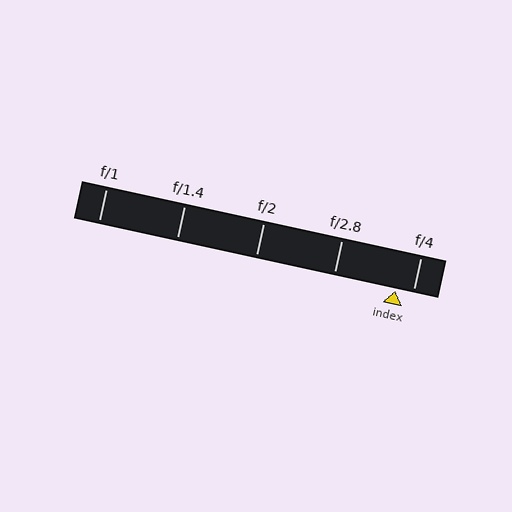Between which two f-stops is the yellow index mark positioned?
The index mark is between f/2.8 and f/4.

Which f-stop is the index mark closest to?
The index mark is closest to f/4.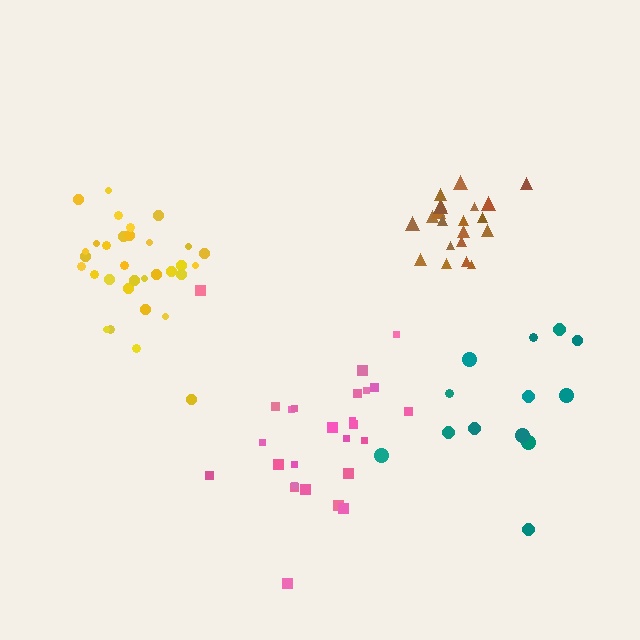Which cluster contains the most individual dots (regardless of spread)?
Yellow (32).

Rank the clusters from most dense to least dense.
brown, yellow, pink, teal.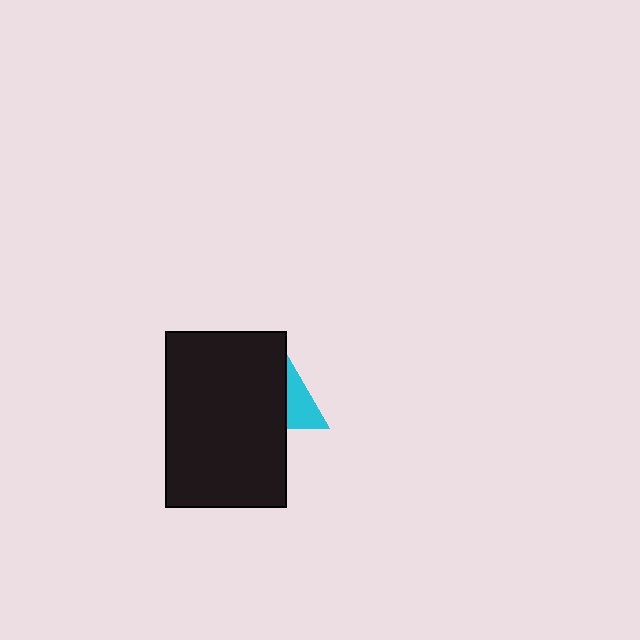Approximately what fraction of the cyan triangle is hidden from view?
Roughly 67% of the cyan triangle is hidden behind the black rectangle.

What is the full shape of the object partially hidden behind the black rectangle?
The partially hidden object is a cyan triangle.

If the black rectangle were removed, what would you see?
You would see the complete cyan triangle.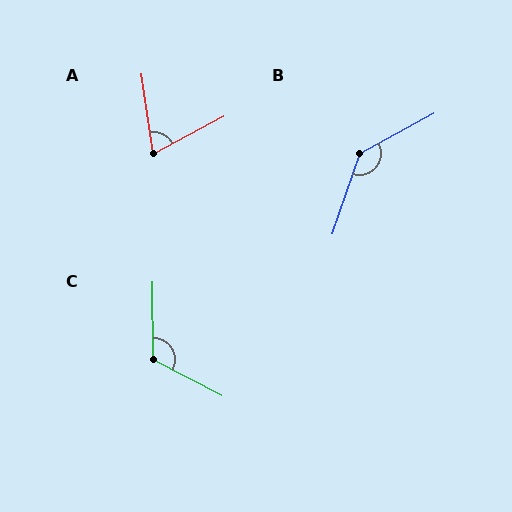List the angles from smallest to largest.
A (70°), C (117°), B (138°).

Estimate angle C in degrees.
Approximately 117 degrees.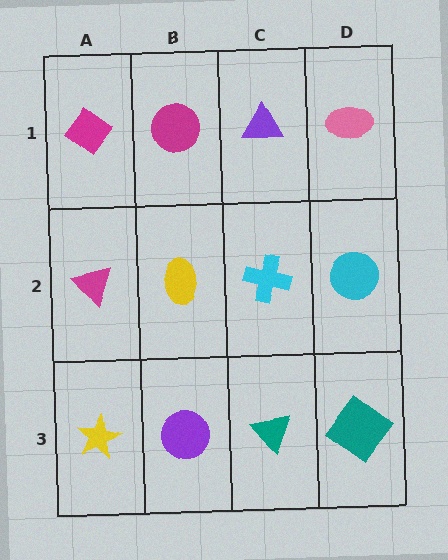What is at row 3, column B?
A purple circle.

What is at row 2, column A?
A magenta triangle.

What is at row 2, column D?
A cyan circle.